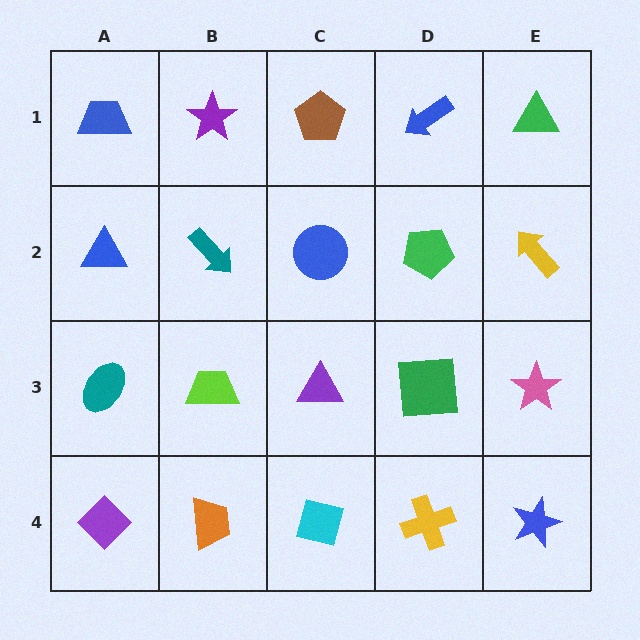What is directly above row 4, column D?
A green square.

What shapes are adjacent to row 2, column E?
A green triangle (row 1, column E), a pink star (row 3, column E), a green pentagon (row 2, column D).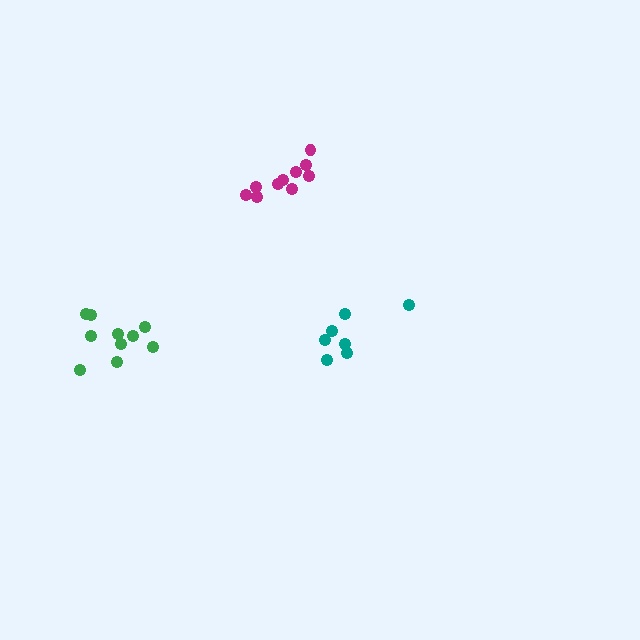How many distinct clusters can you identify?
There are 3 distinct clusters.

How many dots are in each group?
Group 1: 7 dots, Group 2: 10 dots, Group 3: 10 dots (27 total).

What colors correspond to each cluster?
The clusters are colored: teal, green, magenta.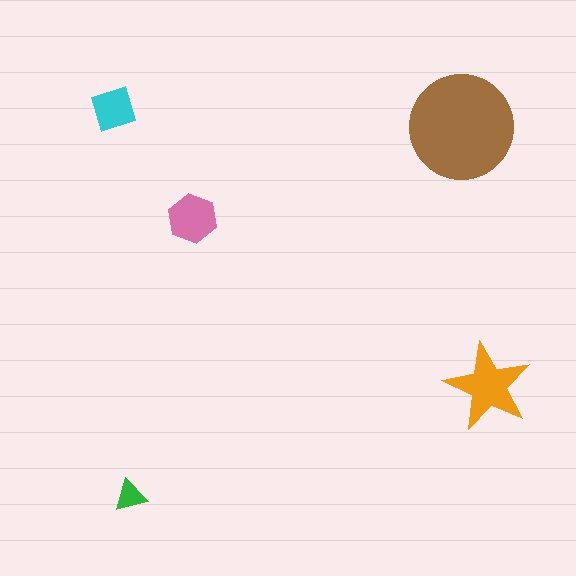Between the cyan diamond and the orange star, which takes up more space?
The orange star.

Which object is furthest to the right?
The orange star is rightmost.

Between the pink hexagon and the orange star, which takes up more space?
The orange star.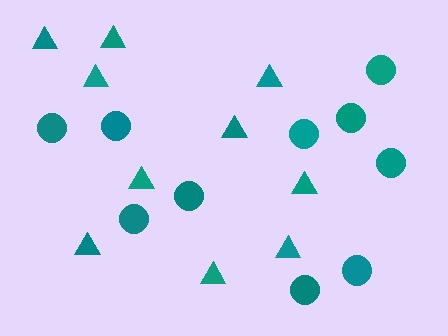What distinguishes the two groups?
There are 2 groups: one group of triangles (10) and one group of circles (10).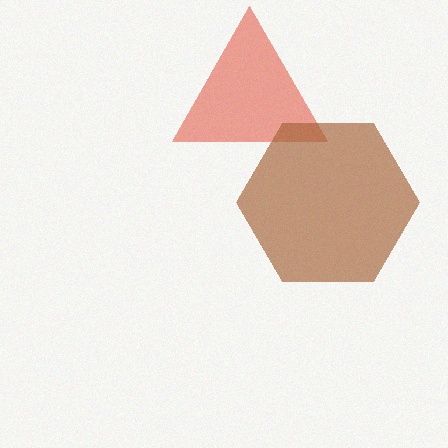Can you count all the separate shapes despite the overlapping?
Yes, there are 2 separate shapes.